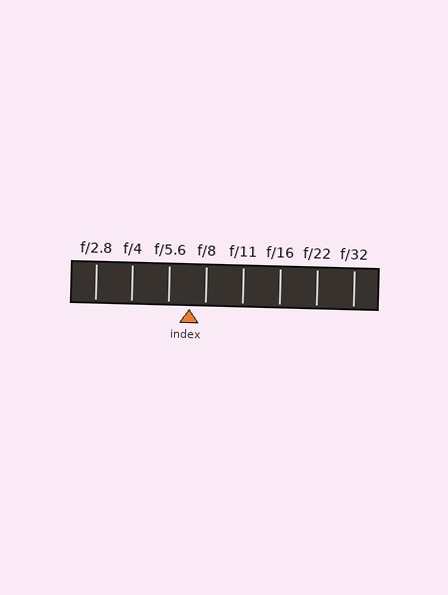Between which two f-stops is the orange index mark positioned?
The index mark is between f/5.6 and f/8.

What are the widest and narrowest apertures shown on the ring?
The widest aperture shown is f/2.8 and the narrowest is f/32.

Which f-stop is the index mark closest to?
The index mark is closest to f/8.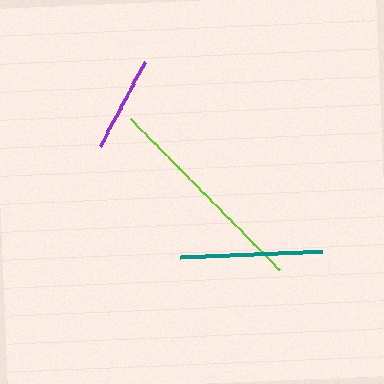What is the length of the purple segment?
The purple segment is approximately 95 pixels long.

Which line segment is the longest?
The lime line is the longest at approximately 212 pixels.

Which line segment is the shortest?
The purple line is the shortest at approximately 95 pixels.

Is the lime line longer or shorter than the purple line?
The lime line is longer than the purple line.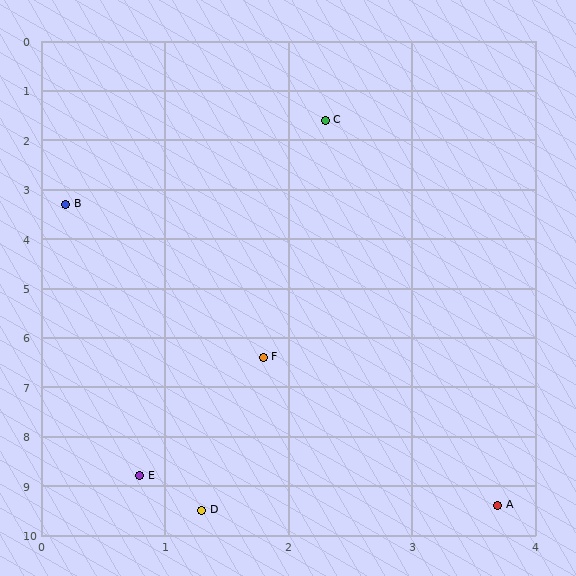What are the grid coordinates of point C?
Point C is at approximately (2.3, 1.6).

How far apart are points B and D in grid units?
Points B and D are about 6.3 grid units apart.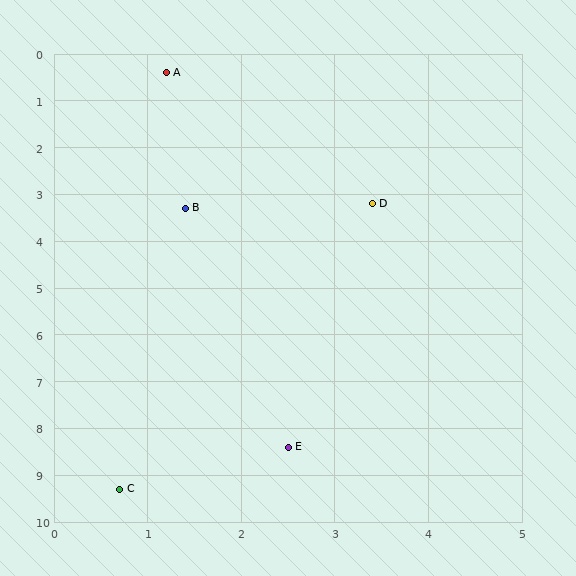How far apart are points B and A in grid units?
Points B and A are about 2.9 grid units apart.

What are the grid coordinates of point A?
Point A is at approximately (1.2, 0.4).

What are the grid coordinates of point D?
Point D is at approximately (3.4, 3.2).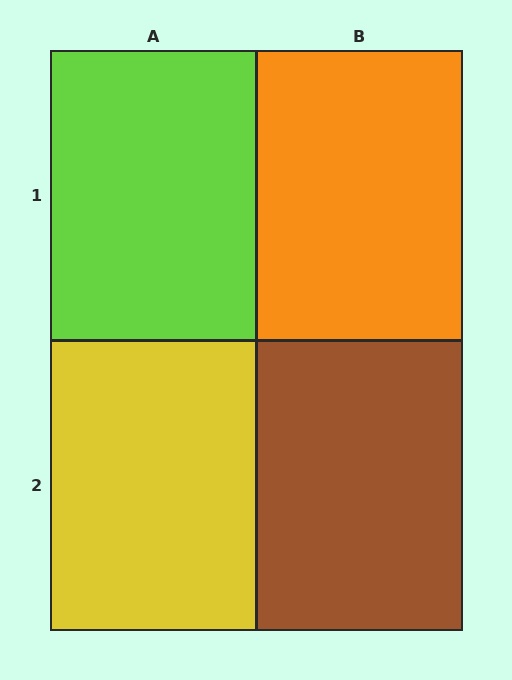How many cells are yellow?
1 cell is yellow.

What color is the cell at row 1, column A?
Lime.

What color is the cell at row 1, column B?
Orange.